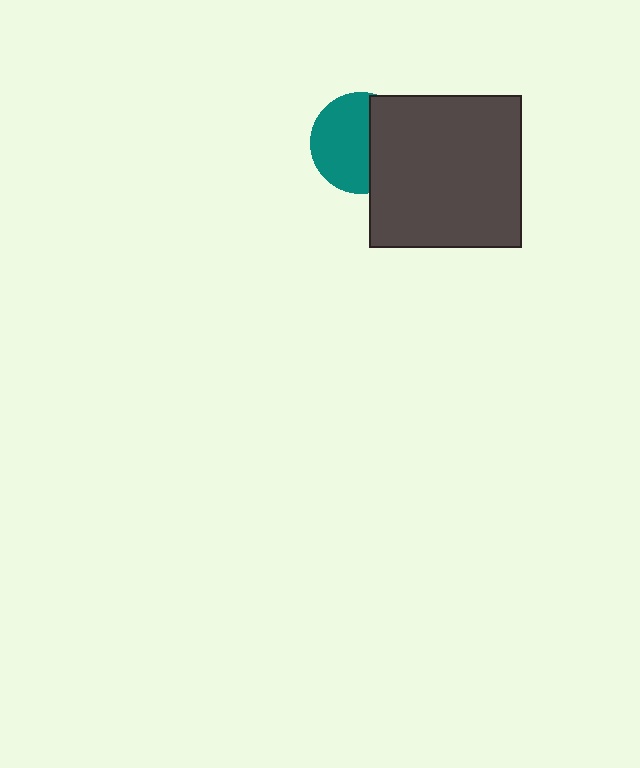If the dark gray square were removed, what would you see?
You would see the complete teal circle.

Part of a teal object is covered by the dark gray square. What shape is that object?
It is a circle.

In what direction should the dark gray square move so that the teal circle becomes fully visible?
The dark gray square should move right. That is the shortest direction to clear the overlap and leave the teal circle fully visible.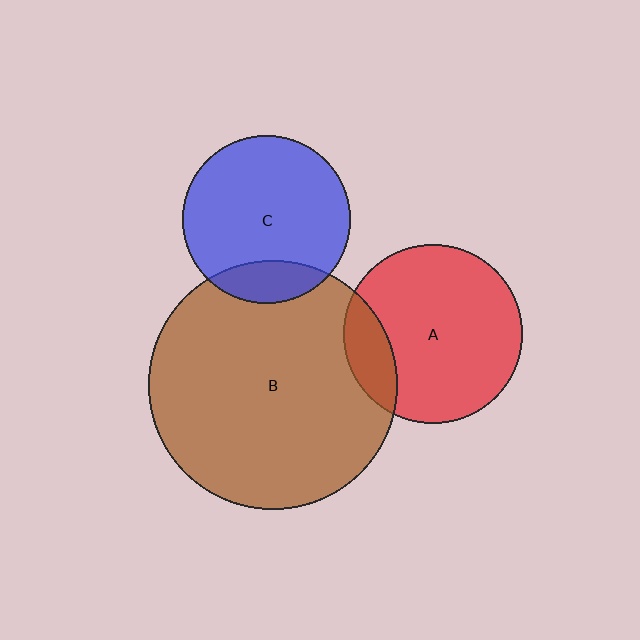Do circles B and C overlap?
Yes.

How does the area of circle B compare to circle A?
Approximately 1.9 times.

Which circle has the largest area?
Circle B (brown).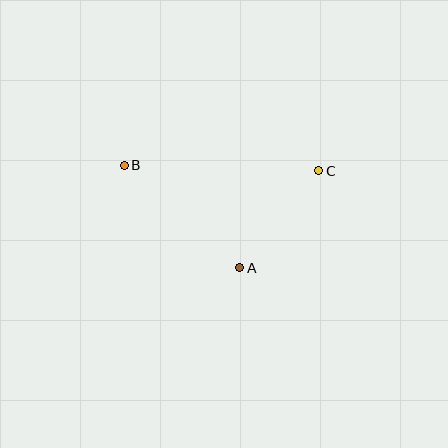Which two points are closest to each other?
Points A and C are closest to each other.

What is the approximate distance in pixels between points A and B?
The distance between A and B is approximately 154 pixels.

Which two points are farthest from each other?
Points B and C are farthest from each other.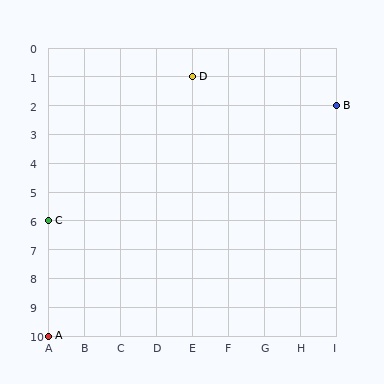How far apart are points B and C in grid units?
Points B and C are 8 columns and 4 rows apart (about 8.9 grid units diagonally).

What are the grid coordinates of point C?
Point C is at grid coordinates (A, 6).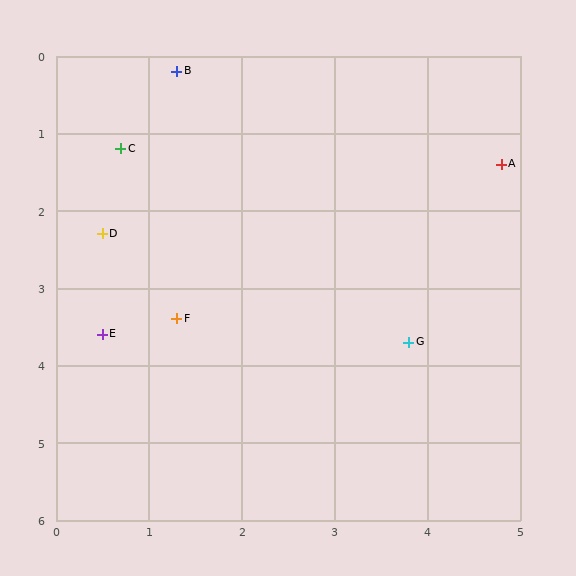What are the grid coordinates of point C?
Point C is at approximately (0.7, 1.2).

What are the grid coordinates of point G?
Point G is at approximately (3.8, 3.7).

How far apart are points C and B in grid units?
Points C and B are about 1.2 grid units apart.